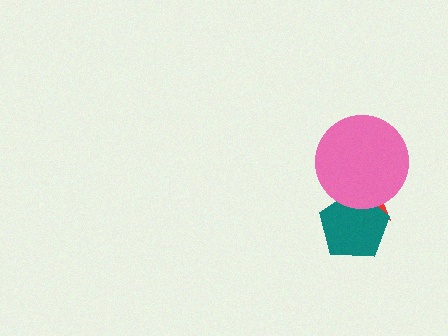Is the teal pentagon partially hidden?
Yes, it is partially covered by another shape.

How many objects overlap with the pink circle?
2 objects overlap with the pink circle.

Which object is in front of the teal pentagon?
The pink circle is in front of the teal pentagon.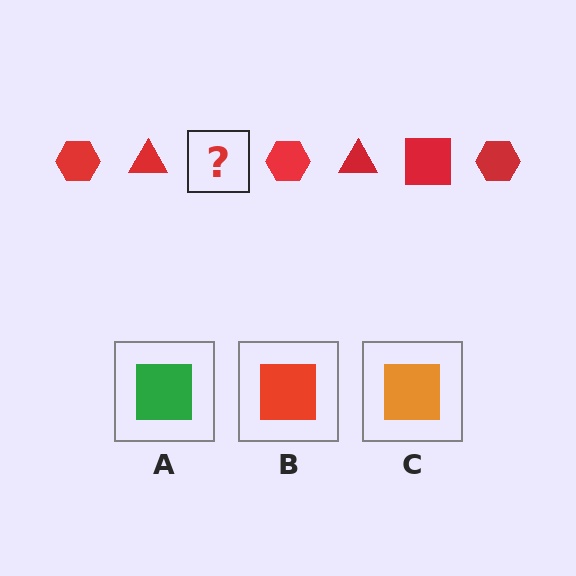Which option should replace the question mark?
Option B.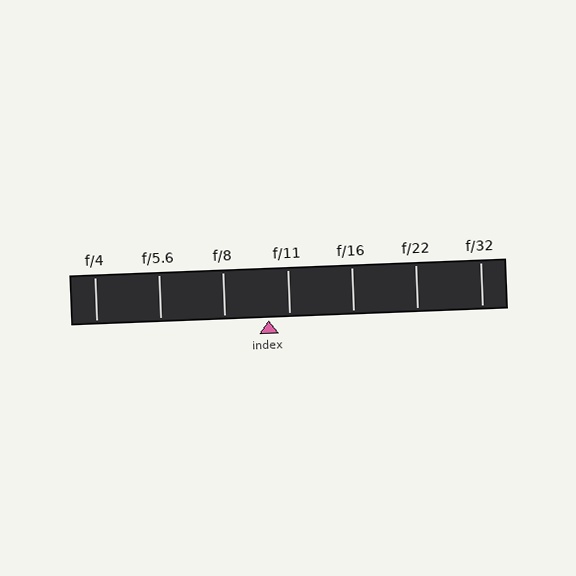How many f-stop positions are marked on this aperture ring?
There are 7 f-stop positions marked.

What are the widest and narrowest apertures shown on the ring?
The widest aperture shown is f/4 and the narrowest is f/32.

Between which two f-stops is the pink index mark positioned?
The index mark is between f/8 and f/11.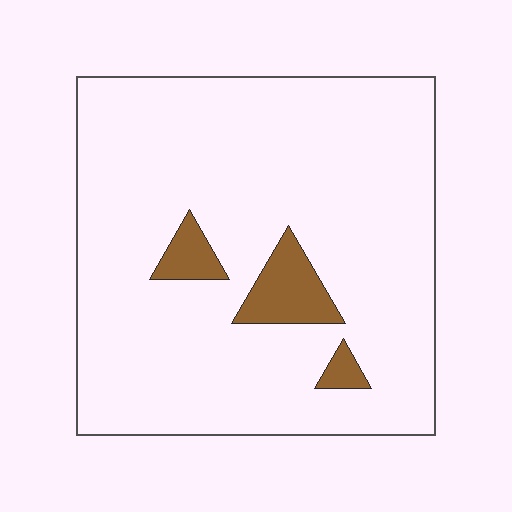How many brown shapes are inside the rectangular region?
3.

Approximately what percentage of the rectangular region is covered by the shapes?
Approximately 10%.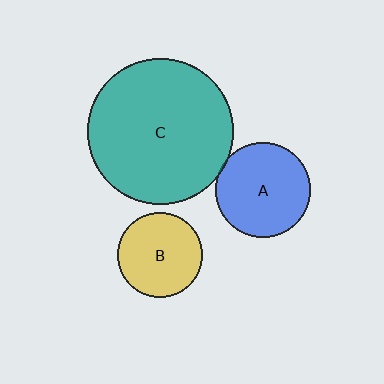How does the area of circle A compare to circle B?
Approximately 1.2 times.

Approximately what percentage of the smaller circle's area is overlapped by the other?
Approximately 5%.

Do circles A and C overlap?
Yes.